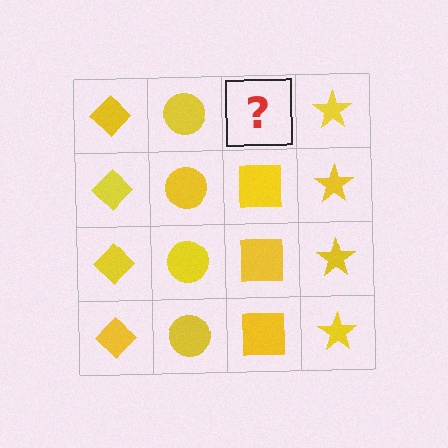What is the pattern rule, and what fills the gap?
The rule is that each column has a consistent shape. The gap should be filled with a yellow square.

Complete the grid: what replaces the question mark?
The question mark should be replaced with a yellow square.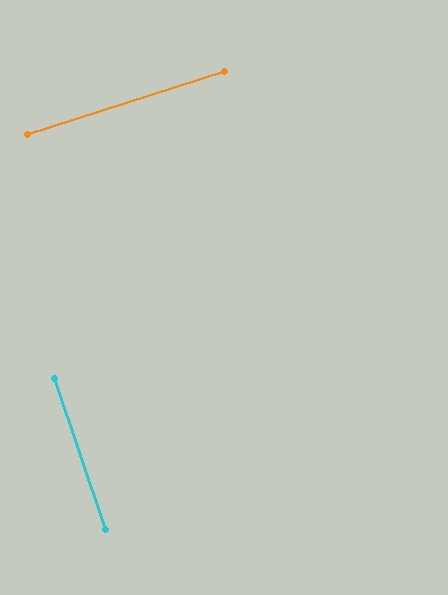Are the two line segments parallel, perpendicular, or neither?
Perpendicular — they meet at approximately 89°.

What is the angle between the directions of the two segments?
Approximately 89 degrees.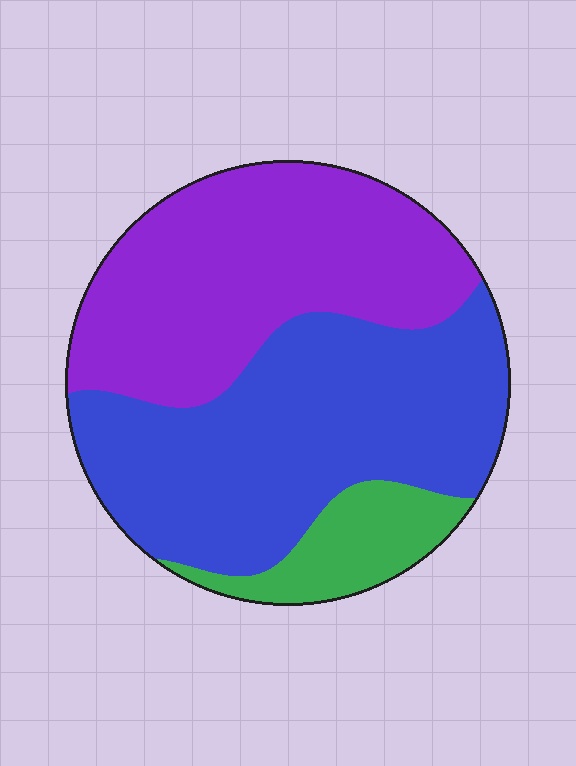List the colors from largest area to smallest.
From largest to smallest: blue, purple, green.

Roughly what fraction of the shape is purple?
Purple takes up about two fifths (2/5) of the shape.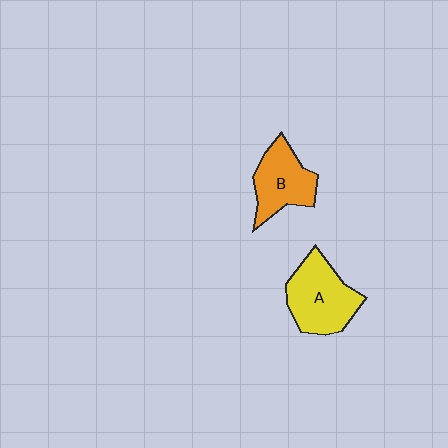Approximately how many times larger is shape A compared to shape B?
Approximately 1.2 times.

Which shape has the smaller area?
Shape B (orange).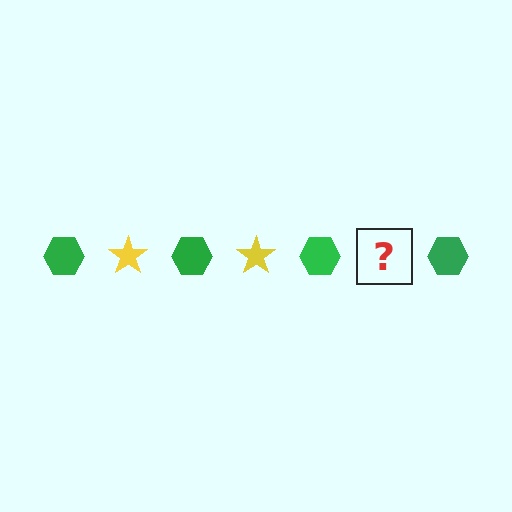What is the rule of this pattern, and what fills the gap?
The rule is that the pattern alternates between green hexagon and yellow star. The gap should be filled with a yellow star.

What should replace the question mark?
The question mark should be replaced with a yellow star.